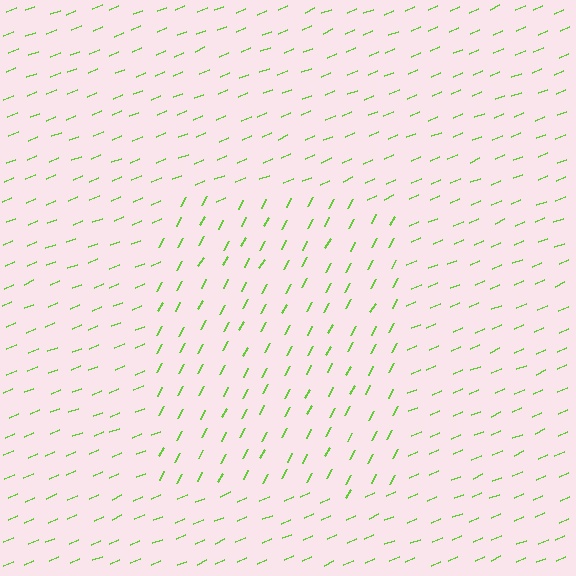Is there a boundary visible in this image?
Yes, there is a texture boundary formed by a change in line orientation.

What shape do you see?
I see a rectangle.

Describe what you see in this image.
The image is filled with small lime line segments. A rectangle region in the image has lines oriented differently from the surrounding lines, creating a visible texture boundary.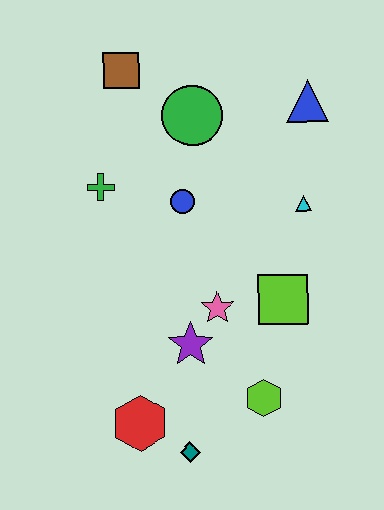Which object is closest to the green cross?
The blue circle is closest to the green cross.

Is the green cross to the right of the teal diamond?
No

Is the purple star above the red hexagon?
Yes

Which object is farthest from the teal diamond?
The brown square is farthest from the teal diamond.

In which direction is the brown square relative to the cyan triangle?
The brown square is to the left of the cyan triangle.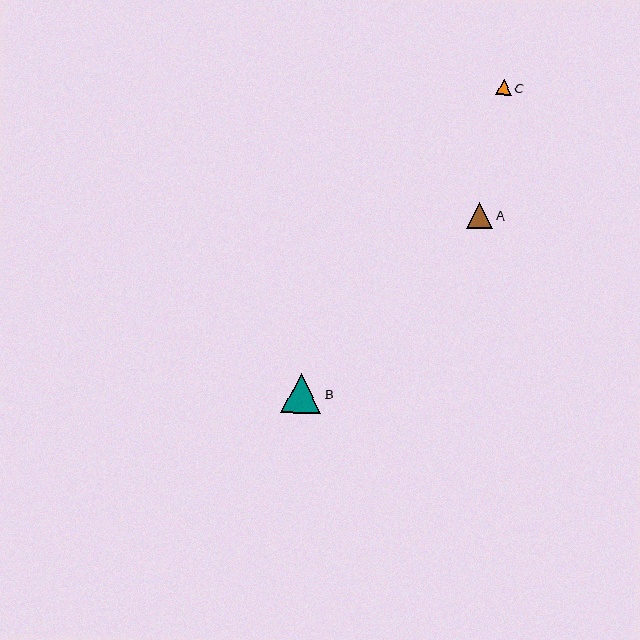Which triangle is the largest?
Triangle B is the largest with a size of approximately 40 pixels.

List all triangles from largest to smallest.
From largest to smallest: B, A, C.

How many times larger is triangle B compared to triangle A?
Triangle B is approximately 1.5 times the size of triangle A.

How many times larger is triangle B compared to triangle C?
Triangle B is approximately 2.5 times the size of triangle C.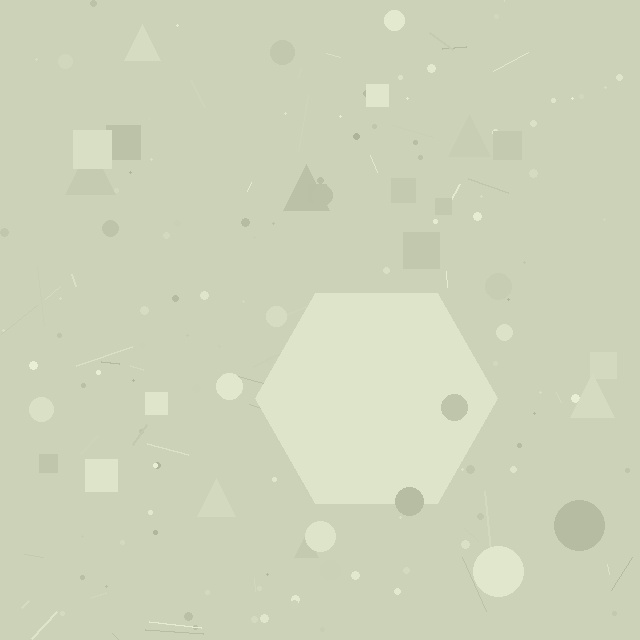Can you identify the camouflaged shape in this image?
The camouflaged shape is a hexagon.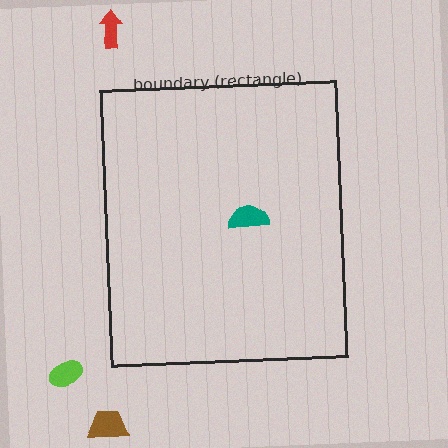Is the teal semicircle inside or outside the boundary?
Inside.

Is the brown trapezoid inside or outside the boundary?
Outside.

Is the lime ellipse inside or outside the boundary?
Outside.